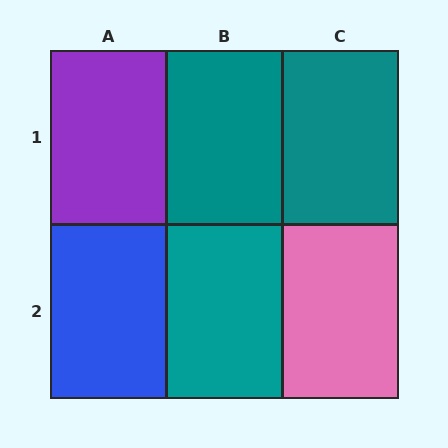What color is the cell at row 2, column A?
Blue.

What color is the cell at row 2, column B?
Teal.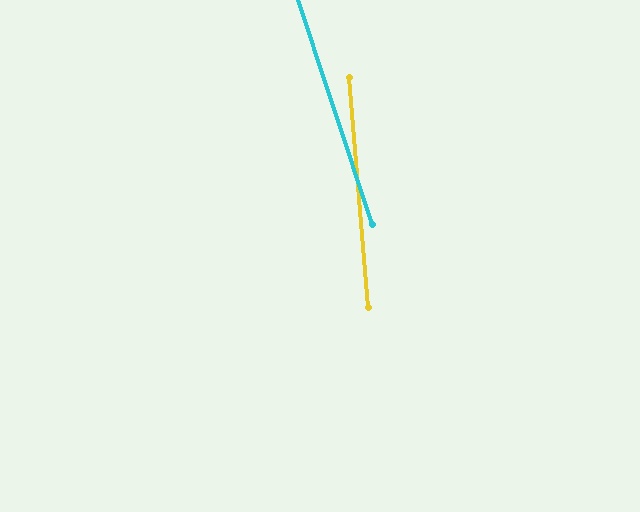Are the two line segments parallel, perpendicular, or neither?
Neither parallel nor perpendicular — they differ by about 14°.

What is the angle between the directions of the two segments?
Approximately 14 degrees.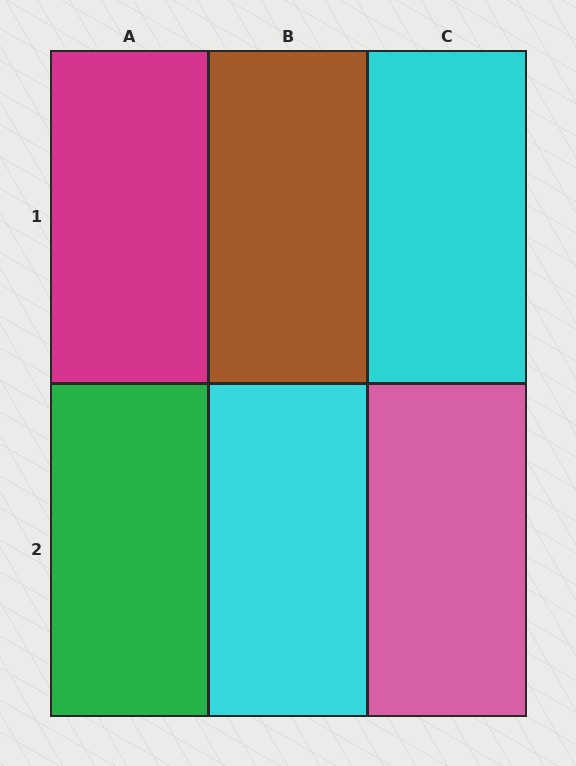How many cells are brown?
1 cell is brown.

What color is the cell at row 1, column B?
Brown.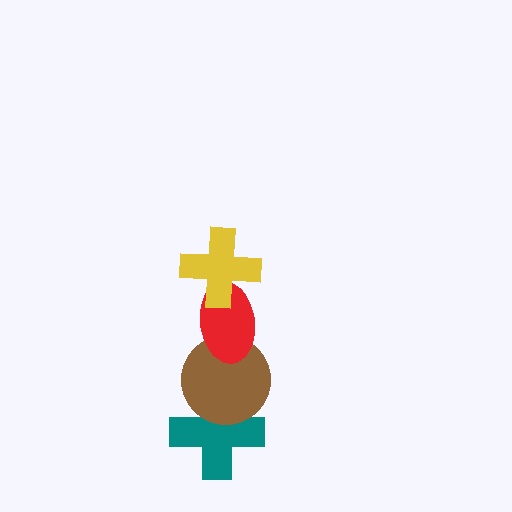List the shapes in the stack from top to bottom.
From top to bottom: the yellow cross, the red ellipse, the brown circle, the teal cross.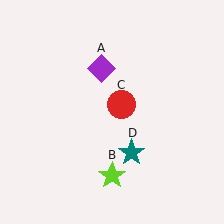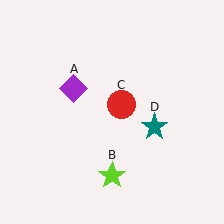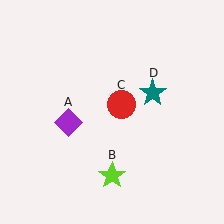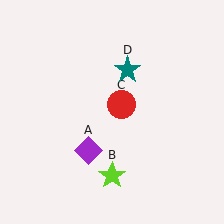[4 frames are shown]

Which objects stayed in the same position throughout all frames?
Lime star (object B) and red circle (object C) remained stationary.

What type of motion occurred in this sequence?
The purple diamond (object A), teal star (object D) rotated counterclockwise around the center of the scene.